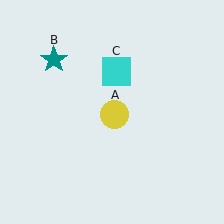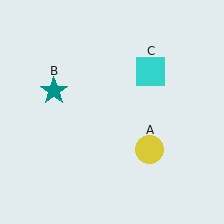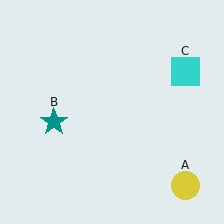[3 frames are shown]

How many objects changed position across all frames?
3 objects changed position: yellow circle (object A), teal star (object B), cyan square (object C).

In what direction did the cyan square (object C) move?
The cyan square (object C) moved right.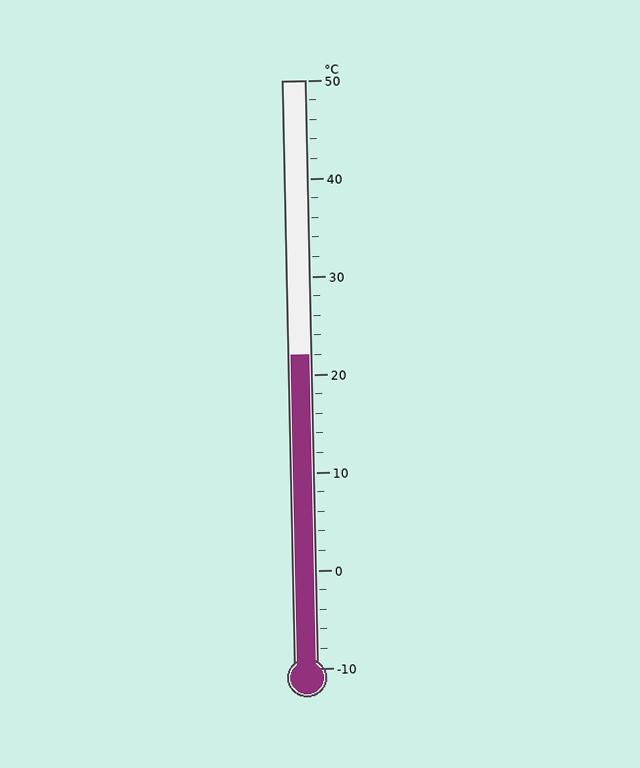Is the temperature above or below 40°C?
The temperature is below 40°C.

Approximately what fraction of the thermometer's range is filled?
The thermometer is filled to approximately 55% of its range.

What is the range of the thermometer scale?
The thermometer scale ranges from -10°C to 50°C.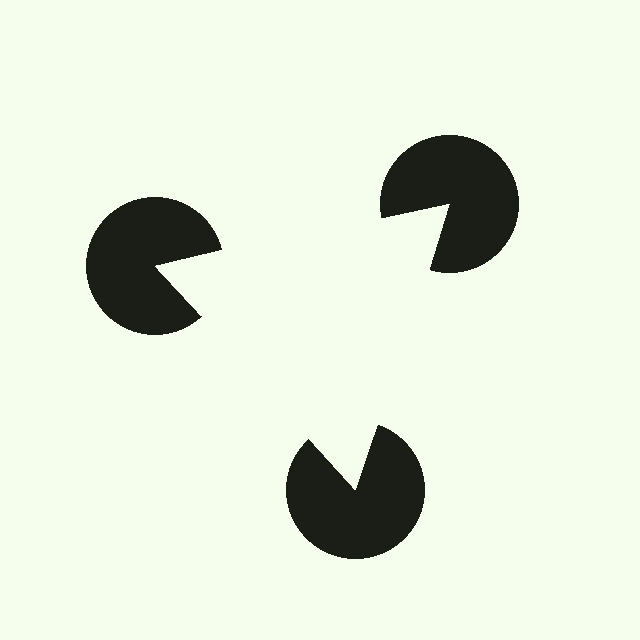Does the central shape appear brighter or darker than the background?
It typically appears slightly brighter than the background, even though no actual brightness change is drawn.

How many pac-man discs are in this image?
There are 3 — one at each vertex of the illusory triangle.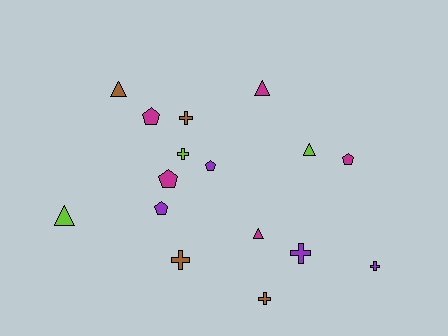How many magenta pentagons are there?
There are 3 magenta pentagons.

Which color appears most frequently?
Magenta, with 5 objects.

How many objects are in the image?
There are 16 objects.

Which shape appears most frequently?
Cross, with 6 objects.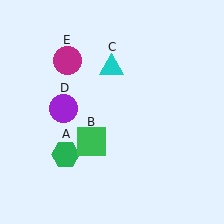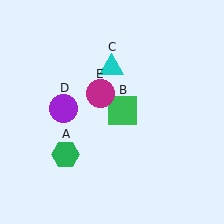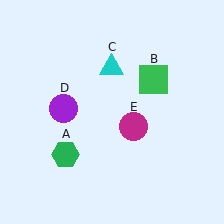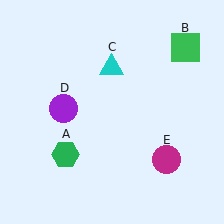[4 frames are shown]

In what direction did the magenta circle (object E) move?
The magenta circle (object E) moved down and to the right.